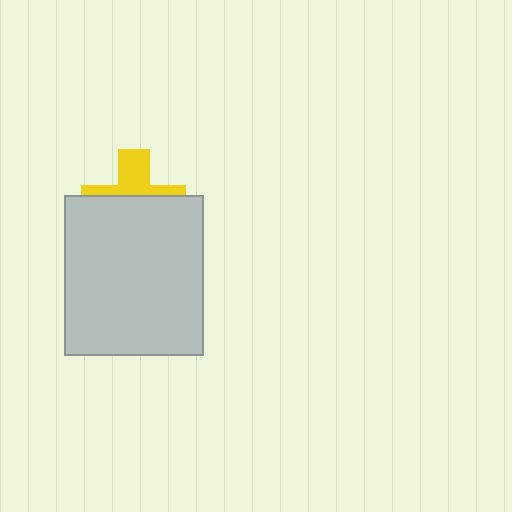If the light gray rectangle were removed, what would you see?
You would see the complete yellow cross.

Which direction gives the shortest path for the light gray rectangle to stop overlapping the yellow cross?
Moving down gives the shortest separation.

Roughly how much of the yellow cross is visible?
A small part of it is visible (roughly 39%).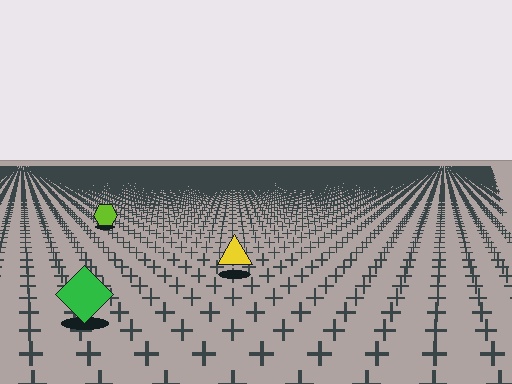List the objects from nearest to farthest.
From nearest to farthest: the green diamond, the yellow triangle, the lime hexagon.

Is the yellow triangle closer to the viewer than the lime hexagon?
Yes. The yellow triangle is closer — you can tell from the texture gradient: the ground texture is coarser near it.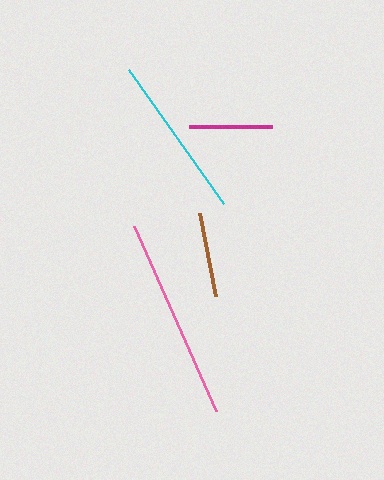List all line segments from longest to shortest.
From longest to shortest: pink, cyan, brown, magenta.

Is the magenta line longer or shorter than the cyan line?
The cyan line is longer than the magenta line.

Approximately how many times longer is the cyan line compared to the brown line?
The cyan line is approximately 2.0 times the length of the brown line.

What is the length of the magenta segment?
The magenta segment is approximately 83 pixels long.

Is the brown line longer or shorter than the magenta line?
The brown line is longer than the magenta line.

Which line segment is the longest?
The pink line is the longest at approximately 202 pixels.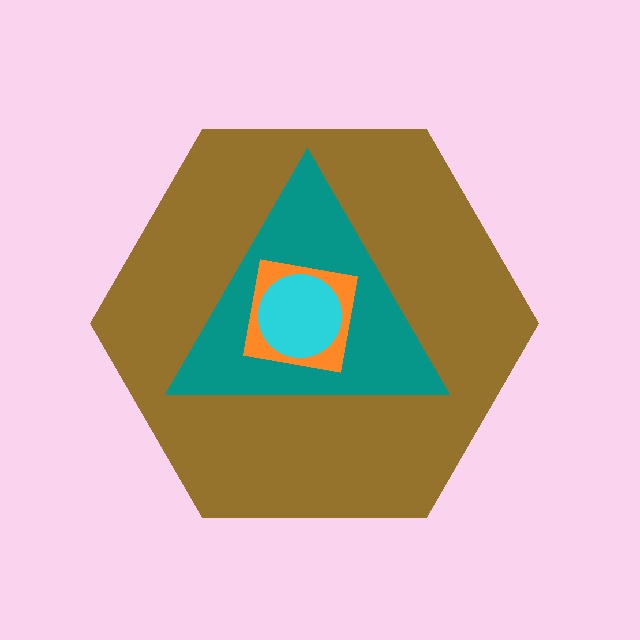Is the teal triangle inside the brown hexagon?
Yes.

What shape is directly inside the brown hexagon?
The teal triangle.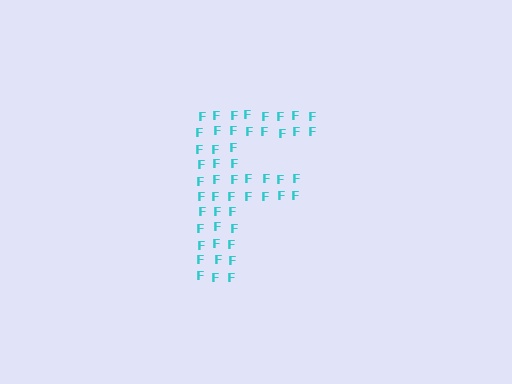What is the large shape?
The large shape is the letter F.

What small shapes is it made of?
It is made of small letter F's.